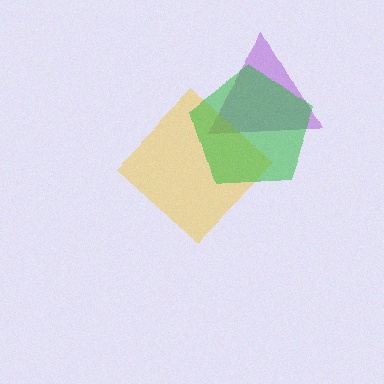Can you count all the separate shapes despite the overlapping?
Yes, there are 3 separate shapes.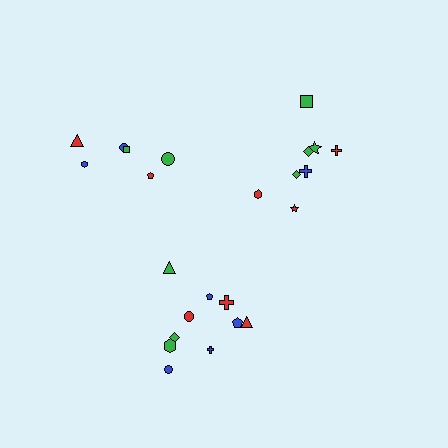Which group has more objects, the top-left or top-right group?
The top-right group.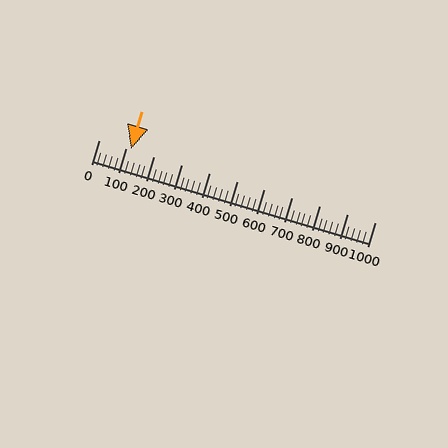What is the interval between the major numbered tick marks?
The major tick marks are spaced 100 units apart.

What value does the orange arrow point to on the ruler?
The orange arrow points to approximately 115.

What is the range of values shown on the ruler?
The ruler shows values from 0 to 1000.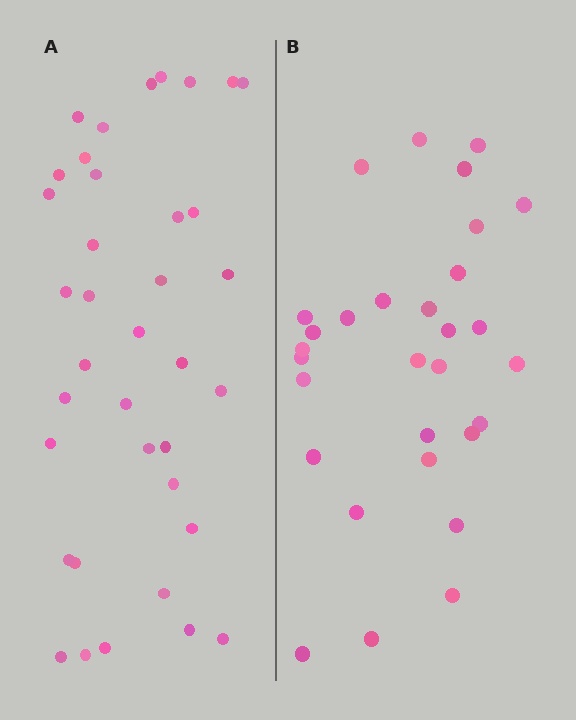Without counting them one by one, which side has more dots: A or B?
Region A (the left region) has more dots.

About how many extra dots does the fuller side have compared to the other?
Region A has roughly 8 or so more dots than region B.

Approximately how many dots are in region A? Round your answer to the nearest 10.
About 40 dots. (The exact count is 37, which rounds to 40.)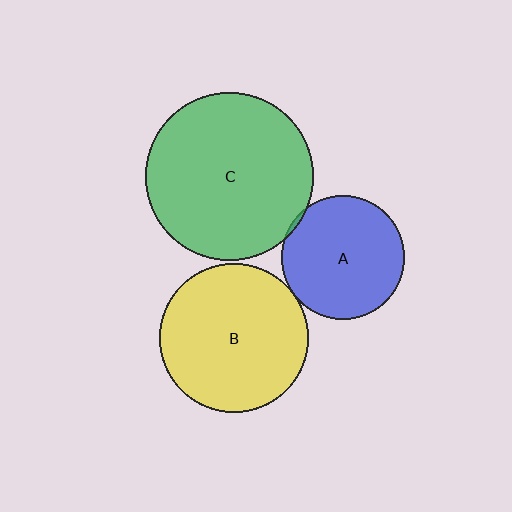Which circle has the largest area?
Circle C (green).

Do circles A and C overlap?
Yes.